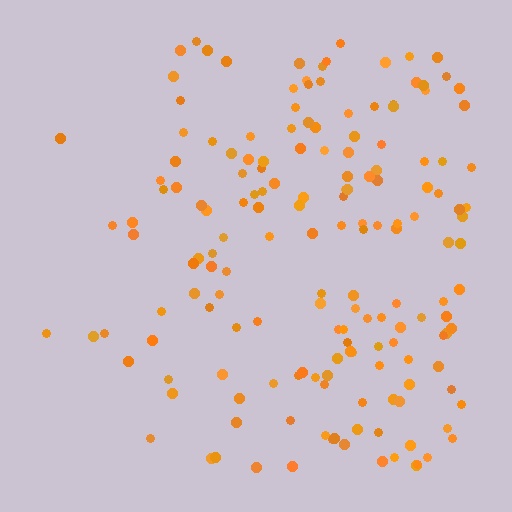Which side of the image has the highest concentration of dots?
The right.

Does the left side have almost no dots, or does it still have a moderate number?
Still a moderate number, just noticeably fewer than the right.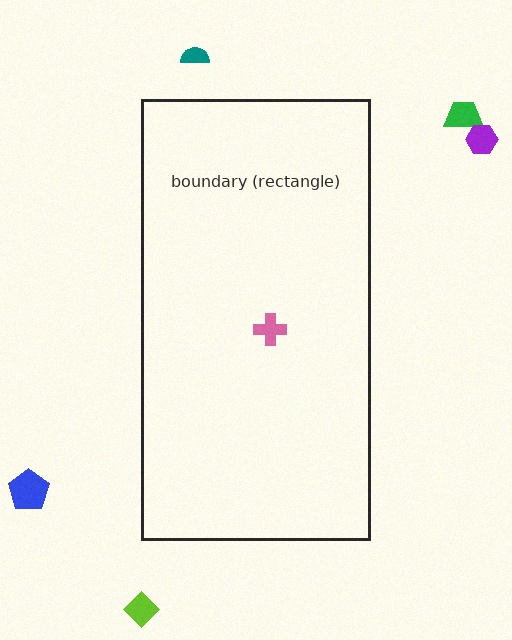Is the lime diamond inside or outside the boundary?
Outside.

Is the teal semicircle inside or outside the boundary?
Outside.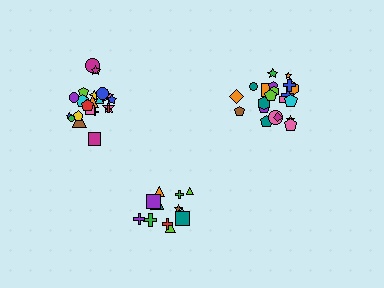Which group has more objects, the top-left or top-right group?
The top-left group.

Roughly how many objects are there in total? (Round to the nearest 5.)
Roughly 60 objects in total.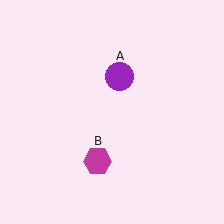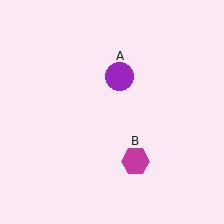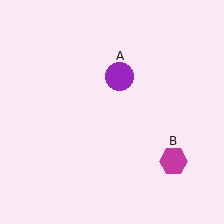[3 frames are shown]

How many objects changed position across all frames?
1 object changed position: magenta hexagon (object B).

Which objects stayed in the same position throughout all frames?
Purple circle (object A) remained stationary.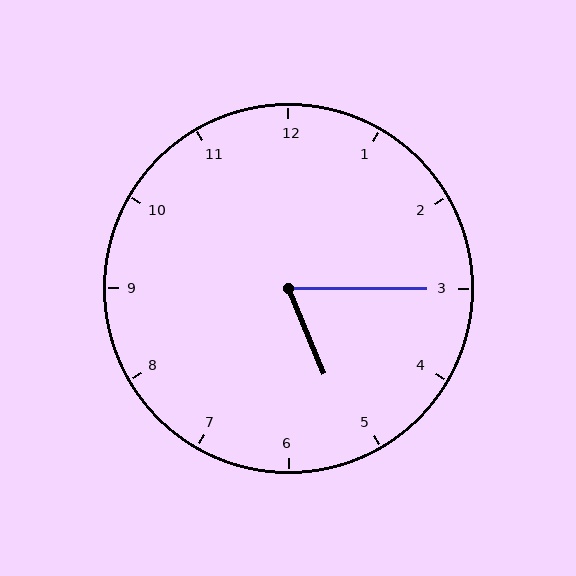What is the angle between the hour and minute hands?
Approximately 68 degrees.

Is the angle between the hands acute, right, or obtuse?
It is acute.